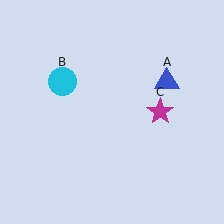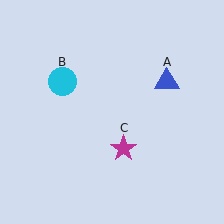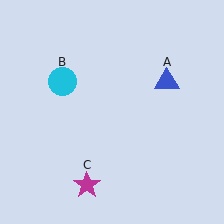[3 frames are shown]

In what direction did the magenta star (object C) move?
The magenta star (object C) moved down and to the left.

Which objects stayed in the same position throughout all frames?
Blue triangle (object A) and cyan circle (object B) remained stationary.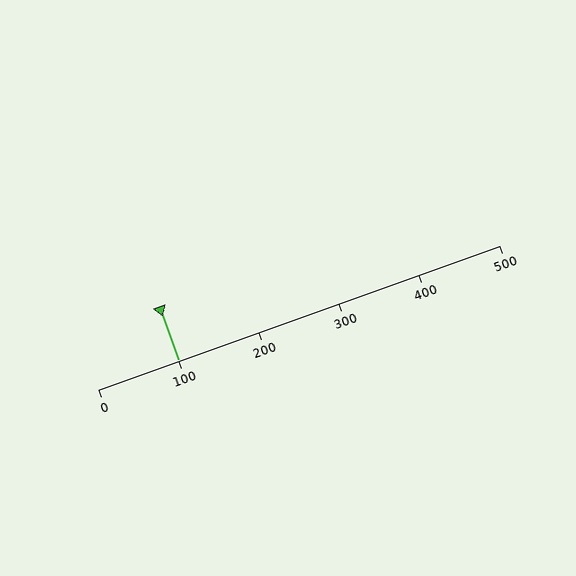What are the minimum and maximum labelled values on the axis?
The axis runs from 0 to 500.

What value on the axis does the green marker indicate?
The marker indicates approximately 100.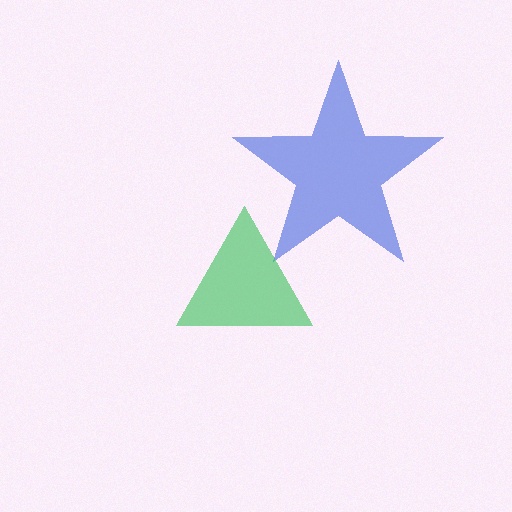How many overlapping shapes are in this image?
There are 2 overlapping shapes in the image.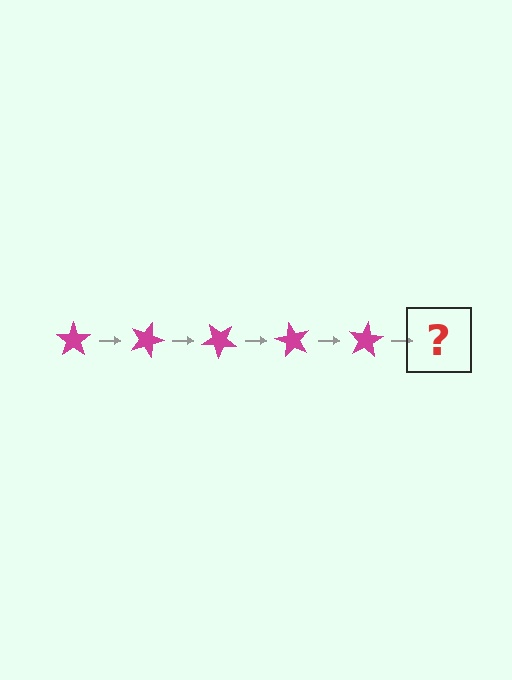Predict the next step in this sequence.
The next step is a magenta star rotated 100 degrees.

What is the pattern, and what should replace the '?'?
The pattern is that the star rotates 20 degrees each step. The '?' should be a magenta star rotated 100 degrees.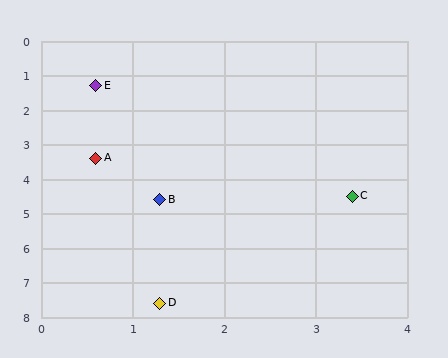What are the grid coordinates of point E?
Point E is at approximately (0.6, 1.3).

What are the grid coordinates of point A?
Point A is at approximately (0.6, 3.4).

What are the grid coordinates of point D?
Point D is at approximately (1.3, 7.6).